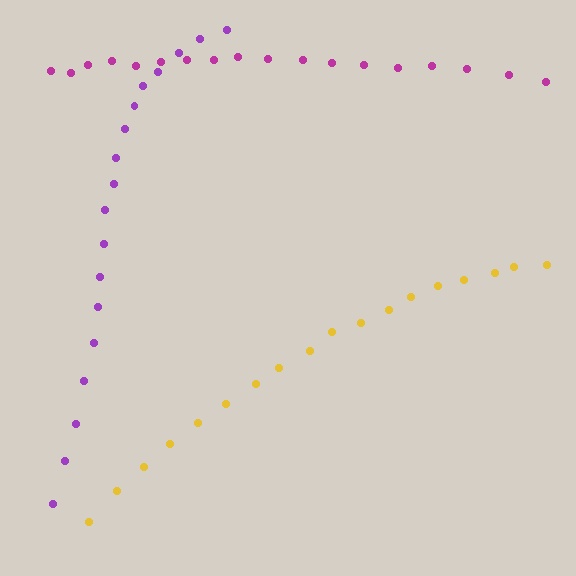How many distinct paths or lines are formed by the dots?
There are 3 distinct paths.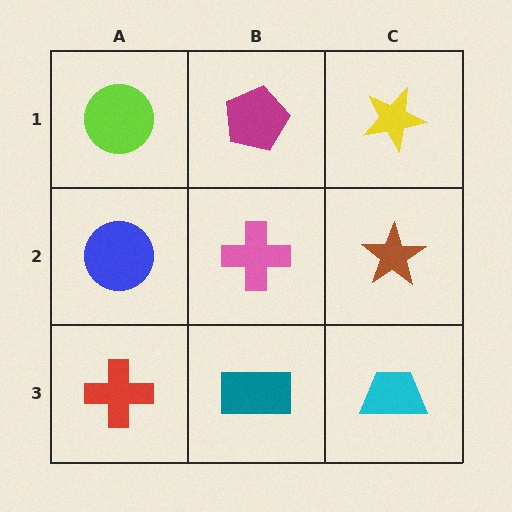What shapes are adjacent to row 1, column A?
A blue circle (row 2, column A), a magenta pentagon (row 1, column B).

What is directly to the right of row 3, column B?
A cyan trapezoid.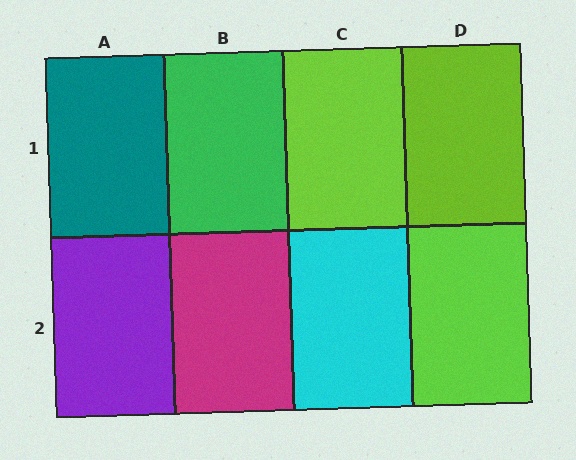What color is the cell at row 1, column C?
Lime.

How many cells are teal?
1 cell is teal.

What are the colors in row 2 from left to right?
Purple, magenta, cyan, lime.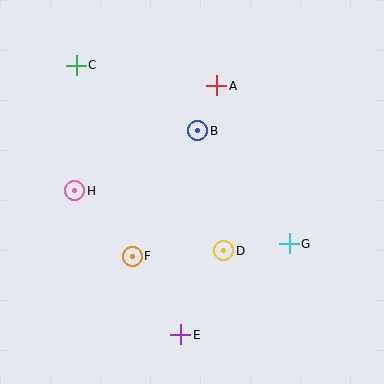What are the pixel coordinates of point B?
Point B is at (198, 131).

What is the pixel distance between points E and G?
The distance between E and G is 142 pixels.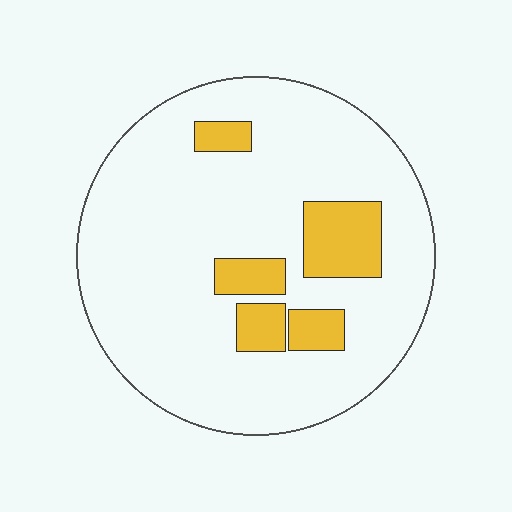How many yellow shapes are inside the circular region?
5.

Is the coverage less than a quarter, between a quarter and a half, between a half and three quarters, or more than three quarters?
Less than a quarter.